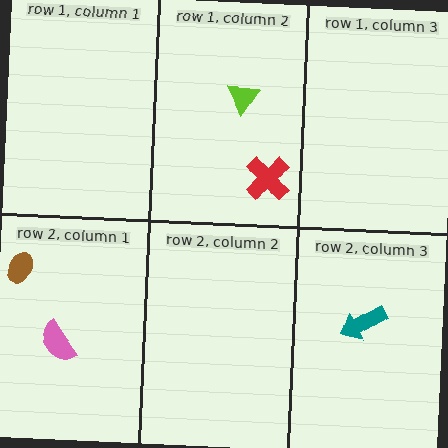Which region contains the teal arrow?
The row 2, column 3 region.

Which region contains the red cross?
The row 1, column 2 region.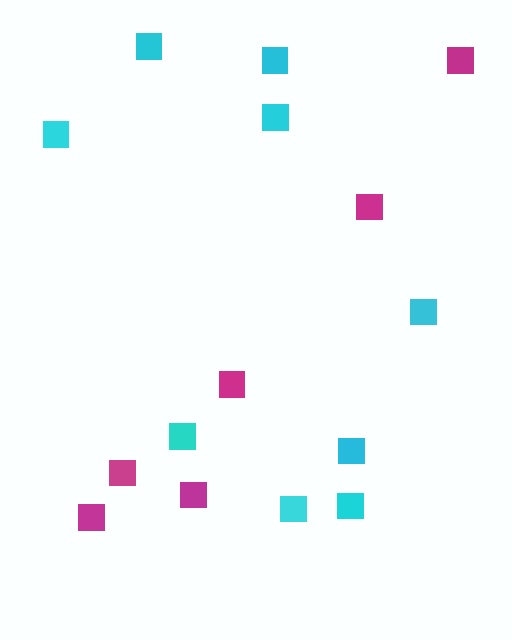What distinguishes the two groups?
There are 2 groups: one group of cyan squares (9) and one group of magenta squares (6).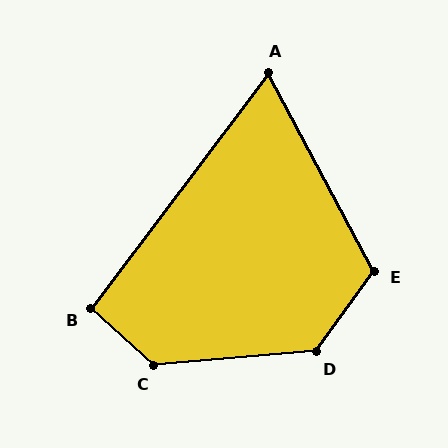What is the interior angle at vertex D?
Approximately 130 degrees (obtuse).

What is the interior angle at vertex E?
Approximately 116 degrees (obtuse).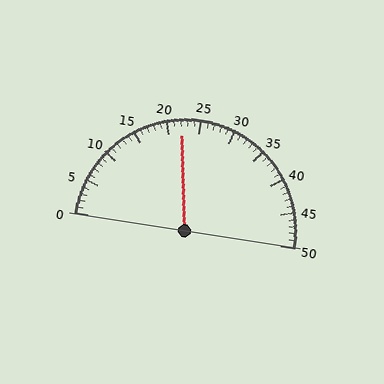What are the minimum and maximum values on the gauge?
The gauge ranges from 0 to 50.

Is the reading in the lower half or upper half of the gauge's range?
The reading is in the lower half of the range (0 to 50).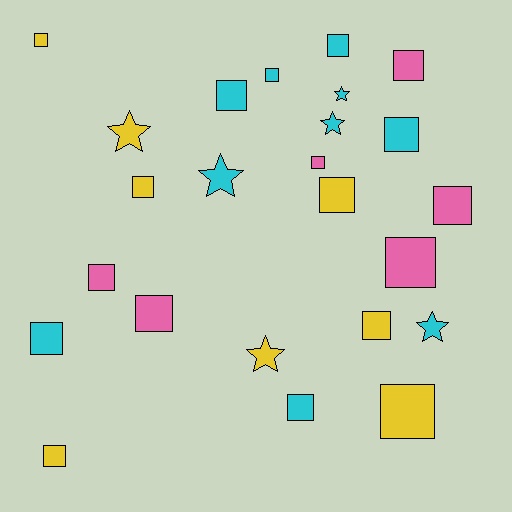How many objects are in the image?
There are 24 objects.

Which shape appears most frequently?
Square, with 18 objects.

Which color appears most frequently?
Cyan, with 10 objects.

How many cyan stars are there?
There are 4 cyan stars.